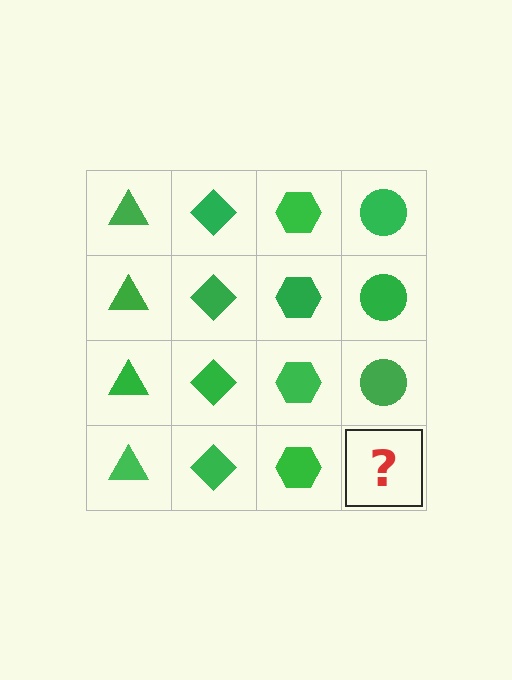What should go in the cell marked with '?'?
The missing cell should contain a green circle.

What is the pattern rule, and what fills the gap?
The rule is that each column has a consistent shape. The gap should be filled with a green circle.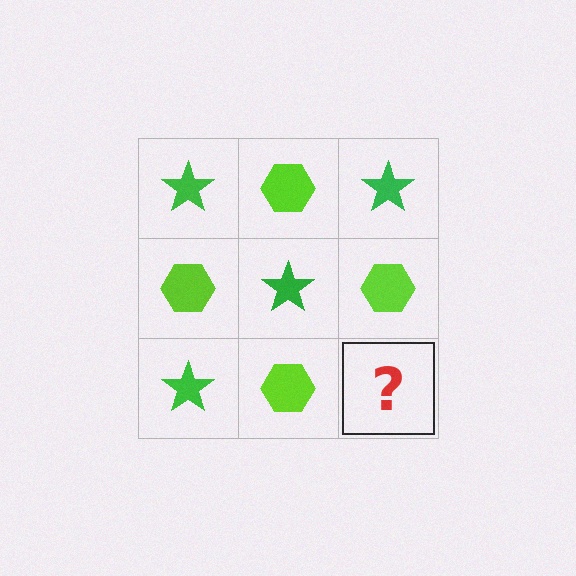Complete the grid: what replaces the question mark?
The question mark should be replaced with a green star.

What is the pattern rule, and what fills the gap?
The rule is that it alternates green star and lime hexagon in a checkerboard pattern. The gap should be filled with a green star.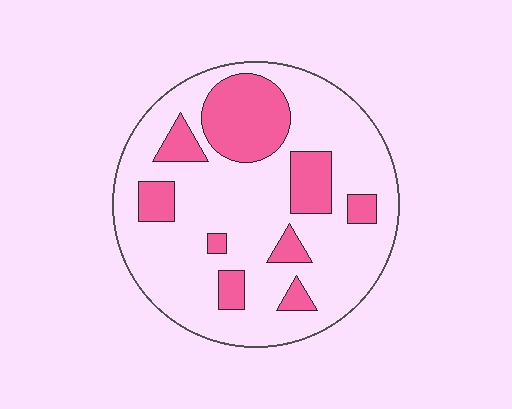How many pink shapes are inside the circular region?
9.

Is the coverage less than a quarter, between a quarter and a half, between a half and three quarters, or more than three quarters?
Less than a quarter.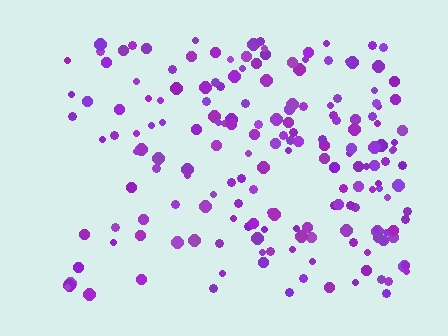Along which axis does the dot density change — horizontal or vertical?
Horizontal.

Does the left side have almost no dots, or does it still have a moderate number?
Still a moderate number, just noticeably fewer than the right.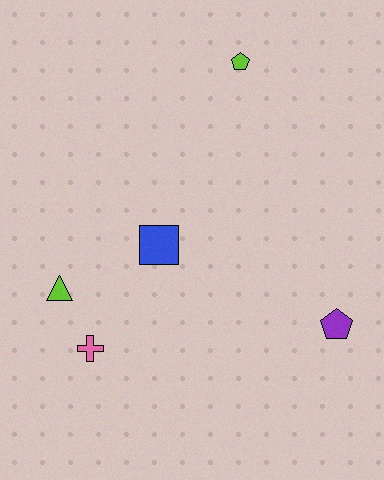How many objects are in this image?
There are 5 objects.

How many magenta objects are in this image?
There are no magenta objects.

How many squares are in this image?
There is 1 square.